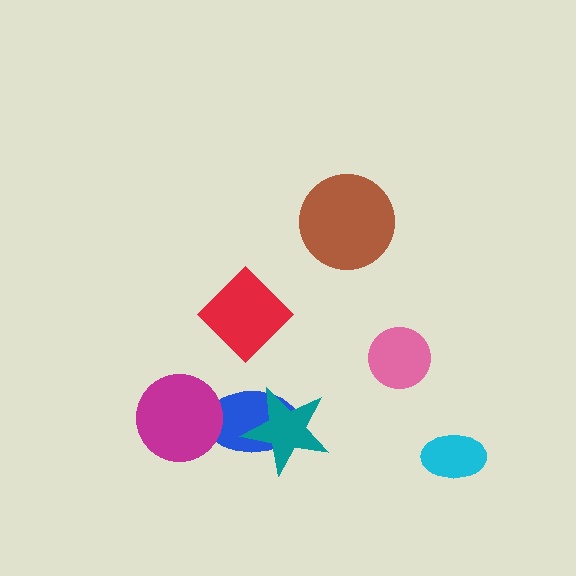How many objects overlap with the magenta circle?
1 object overlaps with the magenta circle.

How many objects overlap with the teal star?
1 object overlaps with the teal star.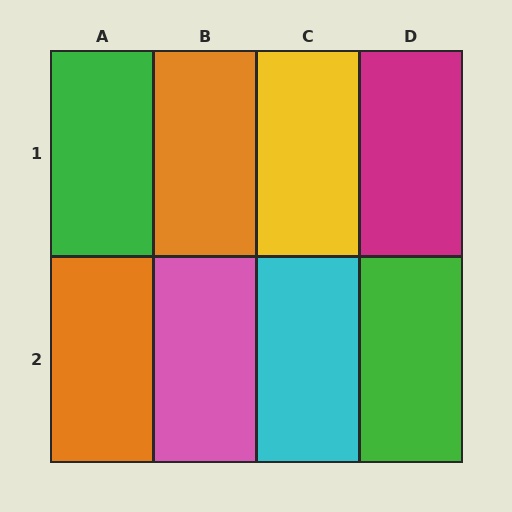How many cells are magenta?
1 cell is magenta.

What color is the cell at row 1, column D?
Magenta.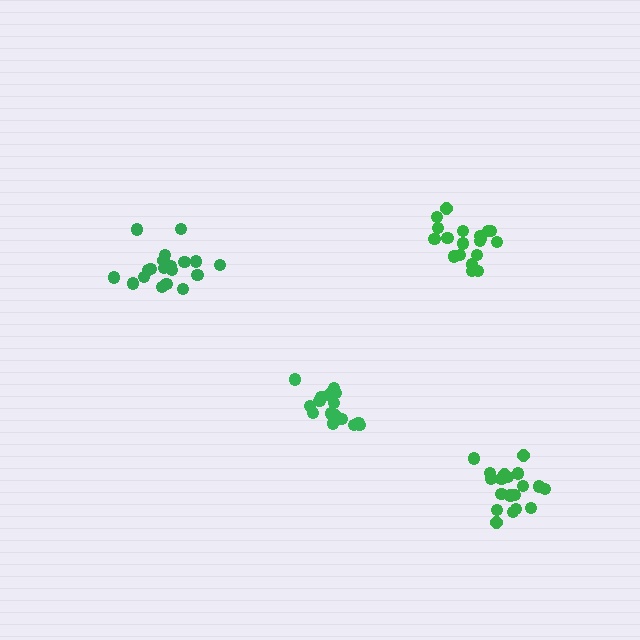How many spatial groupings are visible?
There are 4 spatial groupings.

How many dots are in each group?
Group 1: 19 dots, Group 2: 20 dots, Group 3: 16 dots, Group 4: 19 dots (74 total).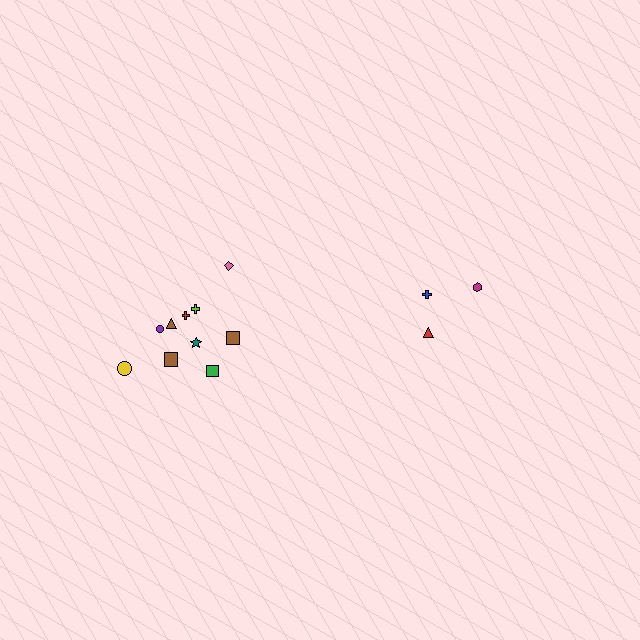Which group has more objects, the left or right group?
The left group.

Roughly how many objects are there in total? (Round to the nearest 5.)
Roughly 15 objects in total.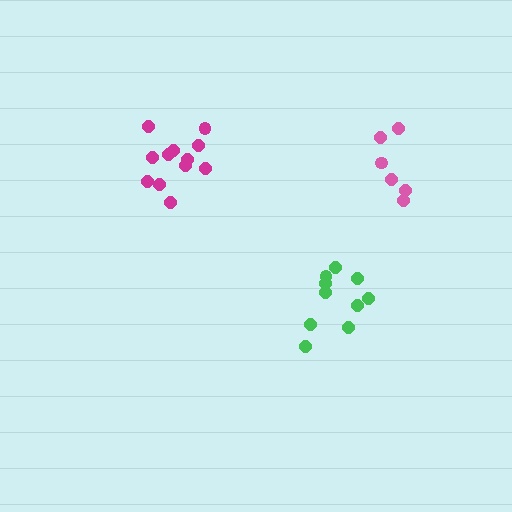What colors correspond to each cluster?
The clusters are colored: pink, green, magenta.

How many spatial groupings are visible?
There are 3 spatial groupings.